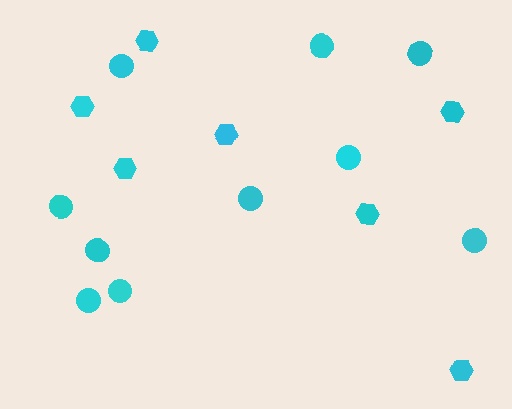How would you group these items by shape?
There are 2 groups: one group of hexagons (7) and one group of circles (10).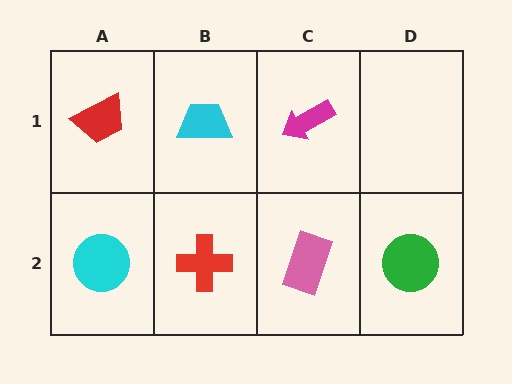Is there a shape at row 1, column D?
No, that cell is empty.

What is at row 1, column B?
A cyan trapezoid.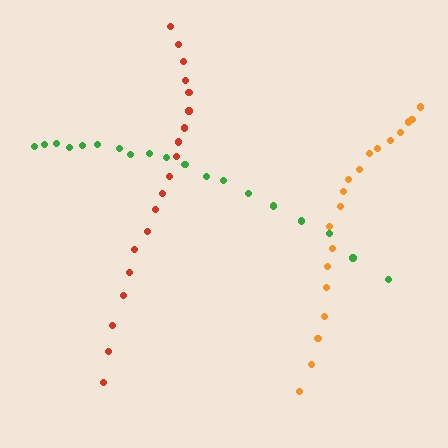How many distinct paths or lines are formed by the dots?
There are 3 distinct paths.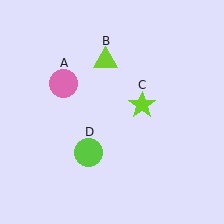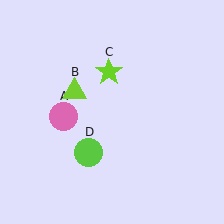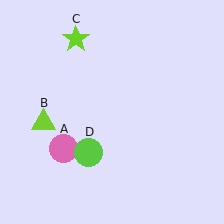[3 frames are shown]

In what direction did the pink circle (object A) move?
The pink circle (object A) moved down.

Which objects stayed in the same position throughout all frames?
Lime circle (object D) remained stationary.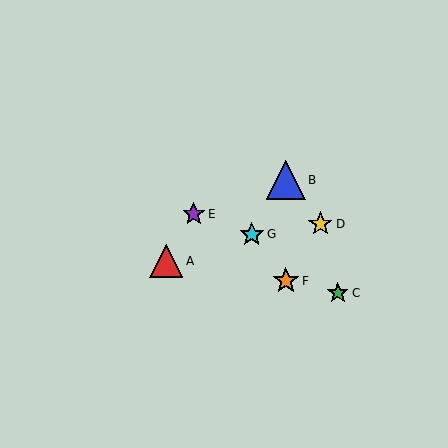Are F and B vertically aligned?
Yes, both are at x≈286.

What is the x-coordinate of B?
Object B is at x≈286.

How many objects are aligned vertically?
2 objects (B, F) are aligned vertically.